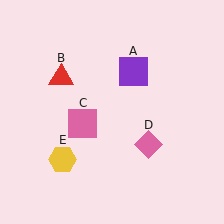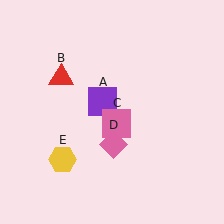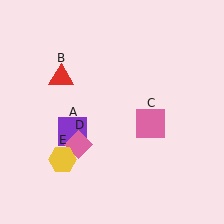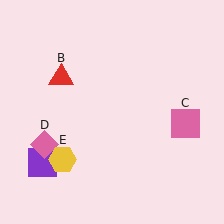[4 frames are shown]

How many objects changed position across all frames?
3 objects changed position: purple square (object A), pink square (object C), pink diamond (object D).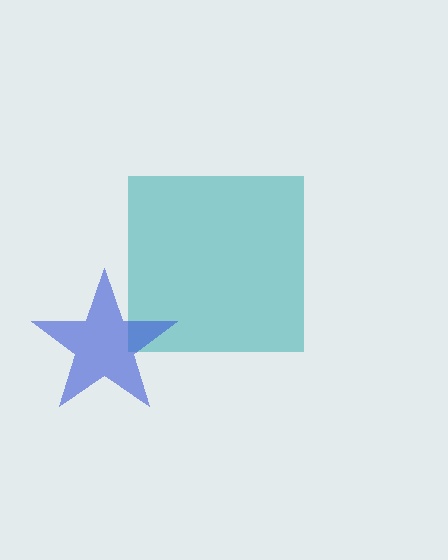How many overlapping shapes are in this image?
There are 2 overlapping shapes in the image.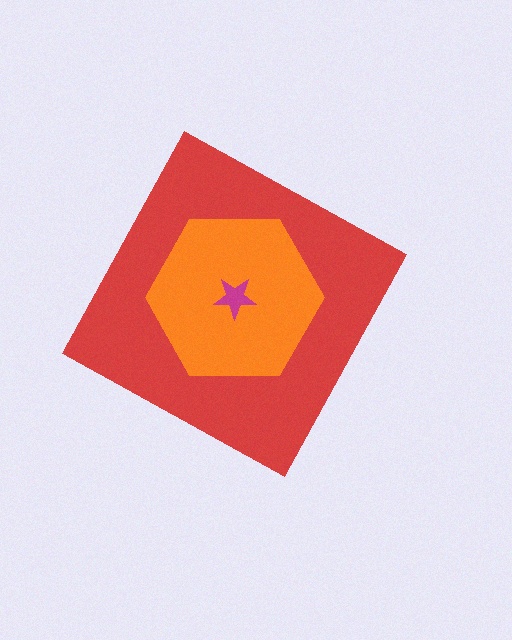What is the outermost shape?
The red diamond.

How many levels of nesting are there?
3.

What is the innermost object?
The magenta star.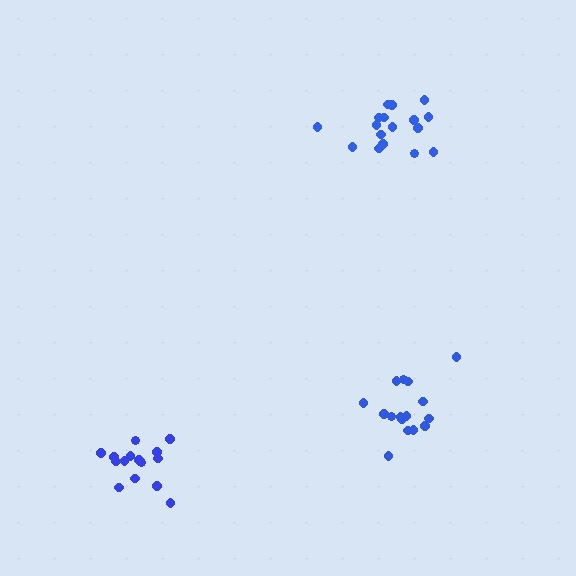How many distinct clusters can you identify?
There are 3 distinct clusters.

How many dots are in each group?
Group 1: 15 dots, Group 2: 16 dots, Group 3: 17 dots (48 total).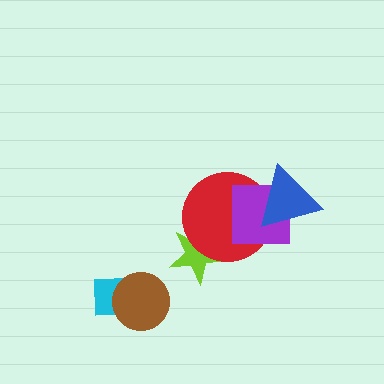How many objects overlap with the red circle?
3 objects overlap with the red circle.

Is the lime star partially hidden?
Yes, it is partially covered by another shape.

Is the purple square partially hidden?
Yes, it is partially covered by another shape.